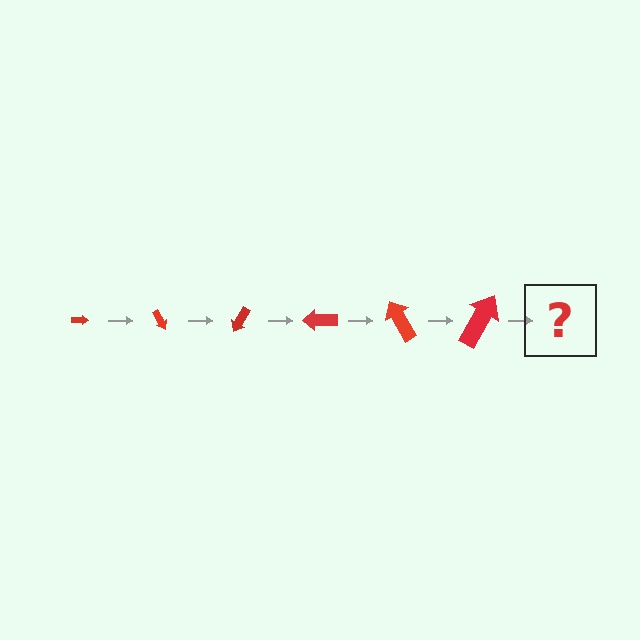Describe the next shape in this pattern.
It should be an arrow, larger than the previous one and rotated 360 degrees from the start.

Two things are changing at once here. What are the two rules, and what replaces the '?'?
The two rules are that the arrow grows larger each step and it rotates 60 degrees each step. The '?' should be an arrow, larger than the previous one and rotated 360 degrees from the start.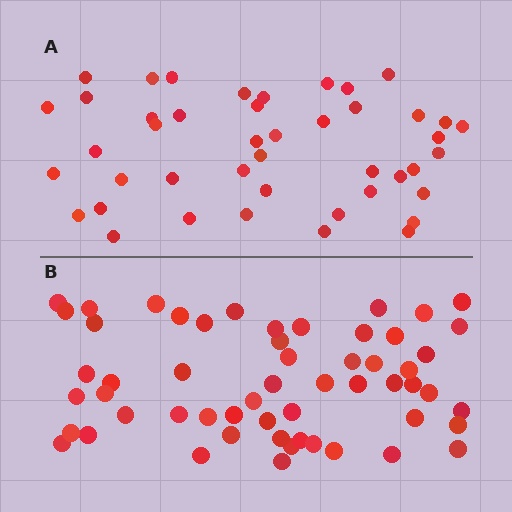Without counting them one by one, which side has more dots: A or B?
Region B (the bottom region) has more dots.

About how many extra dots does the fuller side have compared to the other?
Region B has roughly 12 or so more dots than region A.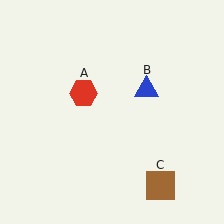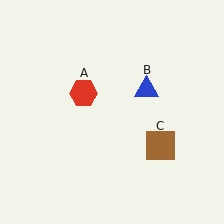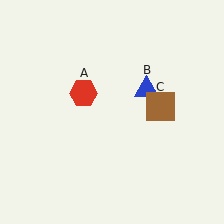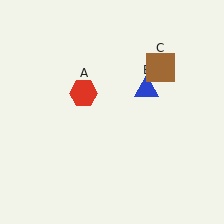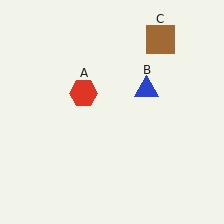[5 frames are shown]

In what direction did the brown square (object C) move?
The brown square (object C) moved up.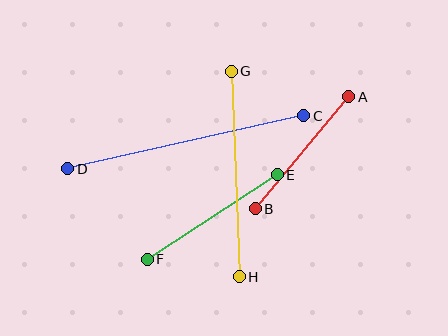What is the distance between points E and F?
The distance is approximately 155 pixels.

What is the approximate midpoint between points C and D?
The midpoint is at approximately (186, 142) pixels.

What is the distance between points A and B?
The distance is approximately 146 pixels.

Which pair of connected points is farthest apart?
Points C and D are farthest apart.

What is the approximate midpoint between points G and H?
The midpoint is at approximately (235, 174) pixels.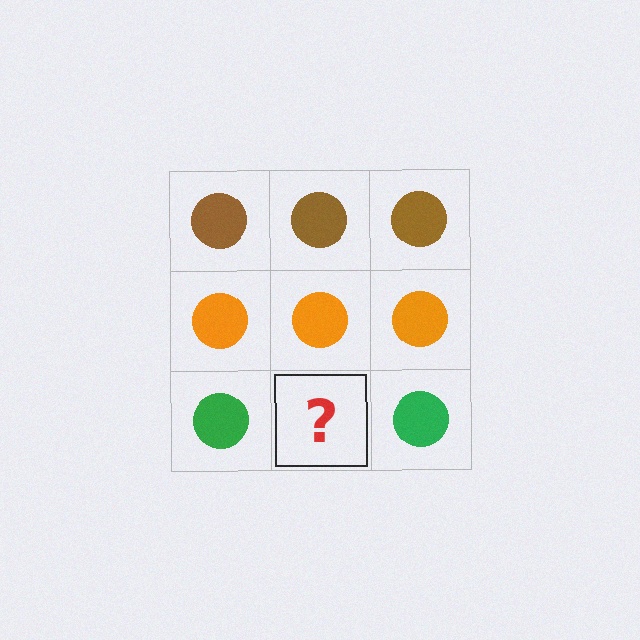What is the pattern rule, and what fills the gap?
The rule is that each row has a consistent color. The gap should be filled with a green circle.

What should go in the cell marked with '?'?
The missing cell should contain a green circle.